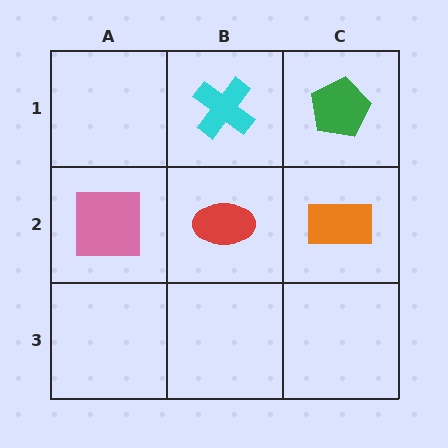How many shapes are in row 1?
2 shapes.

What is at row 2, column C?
An orange rectangle.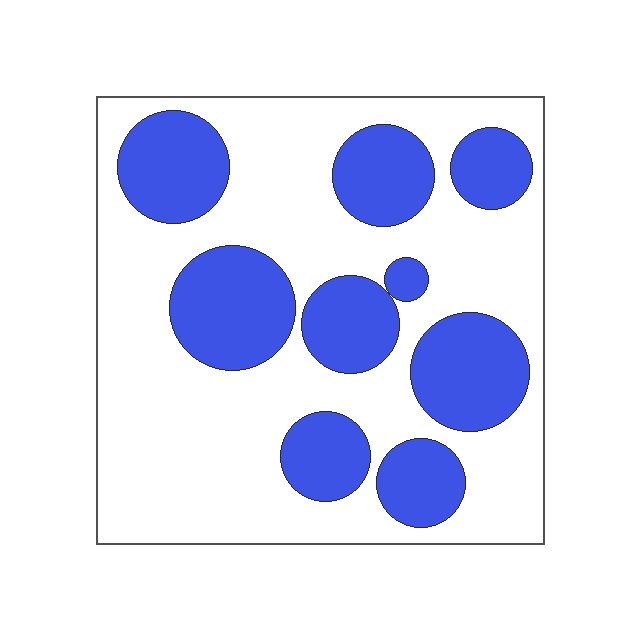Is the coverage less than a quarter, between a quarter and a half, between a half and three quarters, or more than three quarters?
Between a quarter and a half.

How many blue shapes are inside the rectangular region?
9.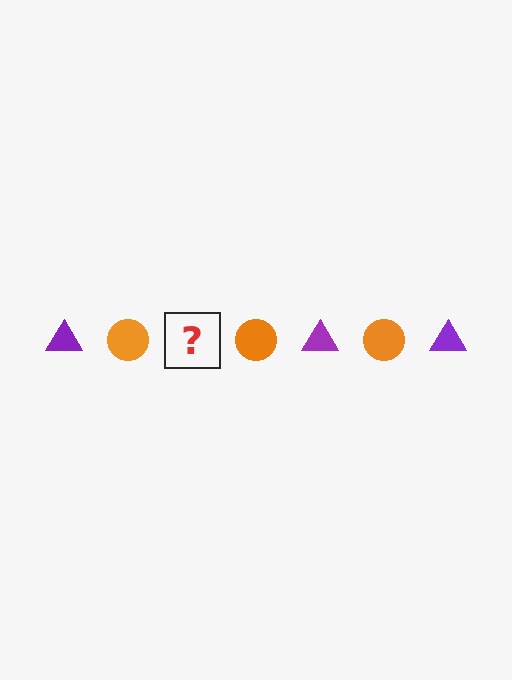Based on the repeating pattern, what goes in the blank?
The blank should be a purple triangle.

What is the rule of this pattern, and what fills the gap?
The rule is that the pattern alternates between purple triangle and orange circle. The gap should be filled with a purple triangle.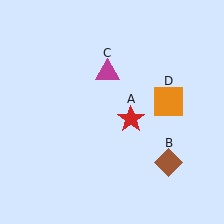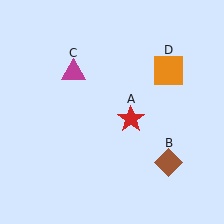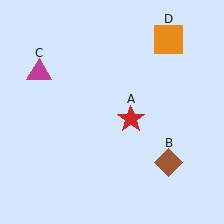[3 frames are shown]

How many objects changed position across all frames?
2 objects changed position: magenta triangle (object C), orange square (object D).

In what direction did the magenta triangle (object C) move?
The magenta triangle (object C) moved left.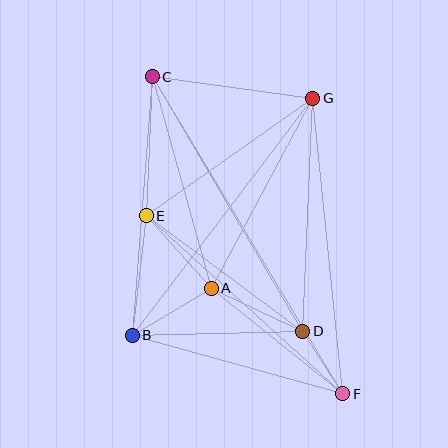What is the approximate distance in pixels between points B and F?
The distance between B and F is approximately 218 pixels.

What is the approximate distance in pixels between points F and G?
The distance between F and G is approximately 297 pixels.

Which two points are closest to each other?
Points D and F are closest to each other.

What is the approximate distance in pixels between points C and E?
The distance between C and E is approximately 139 pixels.